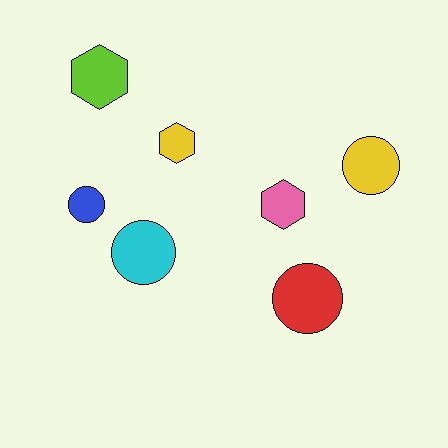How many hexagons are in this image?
There are 3 hexagons.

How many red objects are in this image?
There is 1 red object.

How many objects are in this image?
There are 7 objects.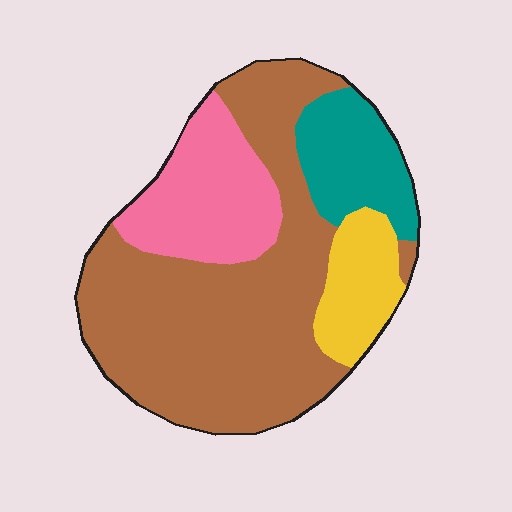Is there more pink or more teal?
Pink.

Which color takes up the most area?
Brown, at roughly 55%.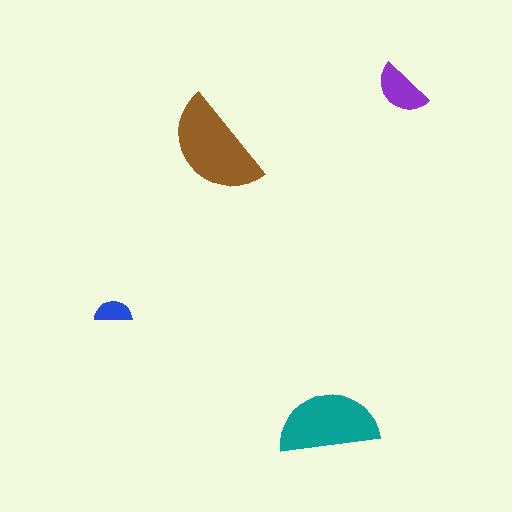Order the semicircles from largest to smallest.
the brown one, the teal one, the purple one, the blue one.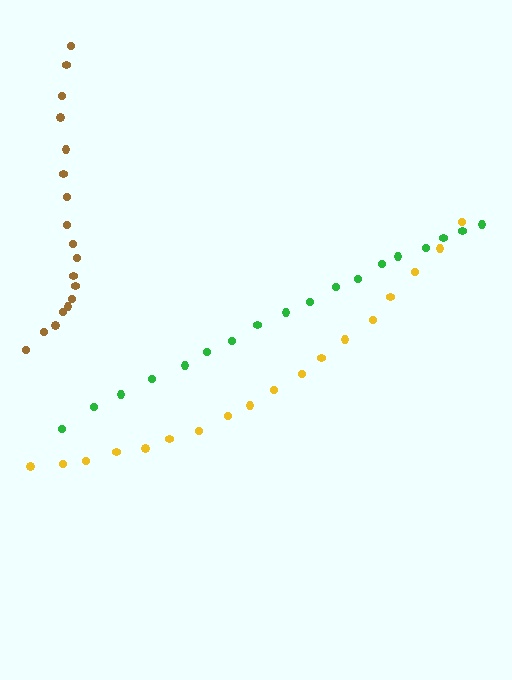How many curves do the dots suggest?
There are 3 distinct paths.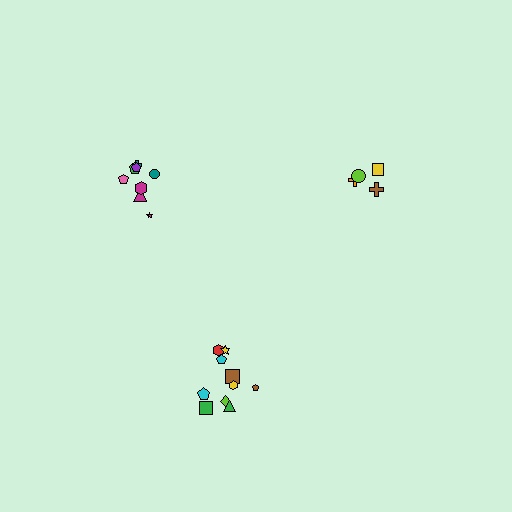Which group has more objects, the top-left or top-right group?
The top-left group.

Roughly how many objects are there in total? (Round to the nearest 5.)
Roughly 20 objects in total.